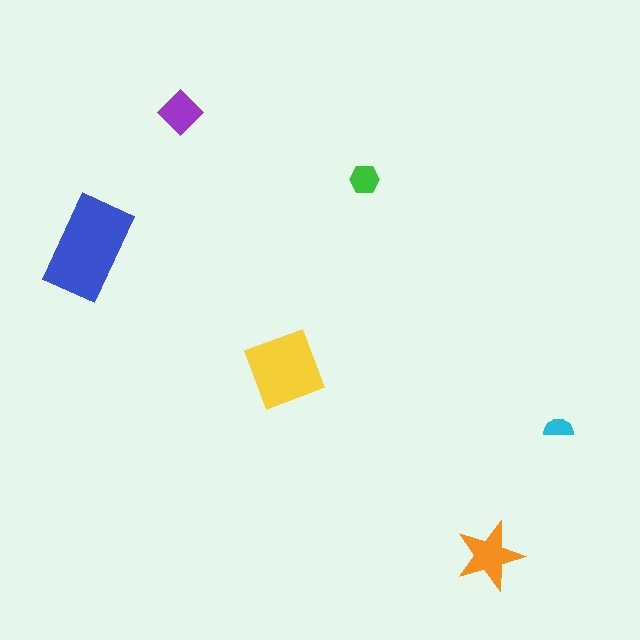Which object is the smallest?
The cyan semicircle.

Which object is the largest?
The blue rectangle.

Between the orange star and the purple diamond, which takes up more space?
The orange star.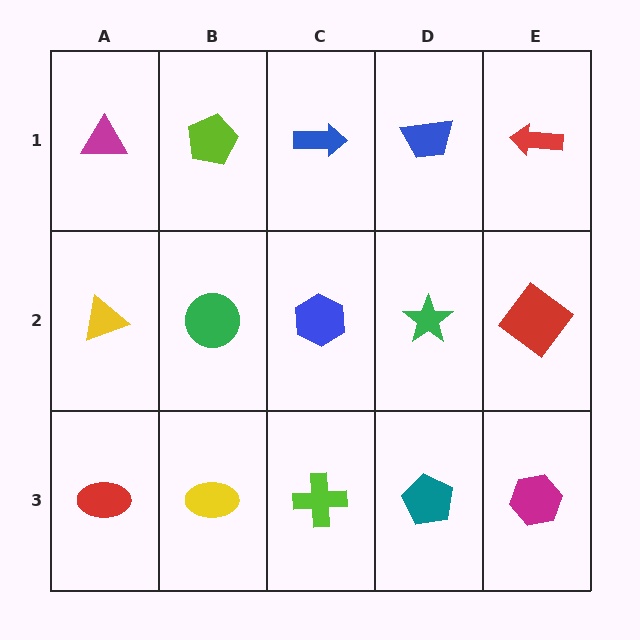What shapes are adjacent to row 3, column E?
A red diamond (row 2, column E), a teal pentagon (row 3, column D).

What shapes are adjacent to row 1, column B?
A green circle (row 2, column B), a magenta triangle (row 1, column A), a blue arrow (row 1, column C).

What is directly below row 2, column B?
A yellow ellipse.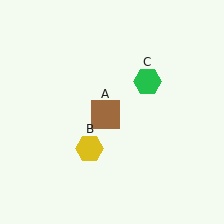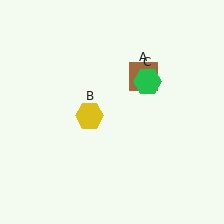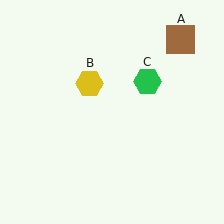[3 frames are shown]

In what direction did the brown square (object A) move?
The brown square (object A) moved up and to the right.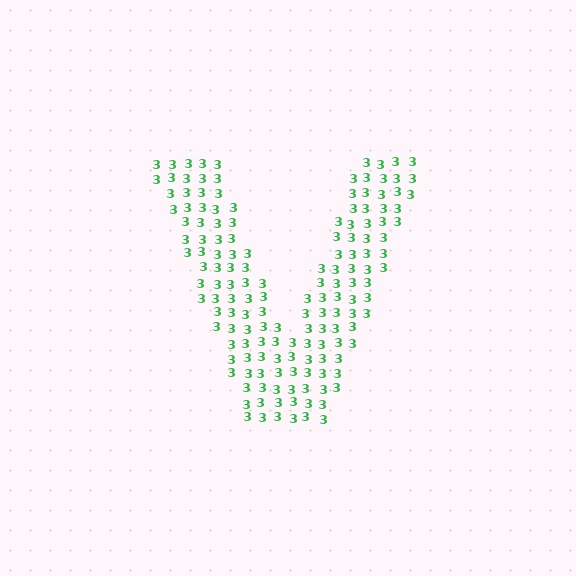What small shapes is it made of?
It is made of small digit 3's.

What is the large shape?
The large shape is the letter V.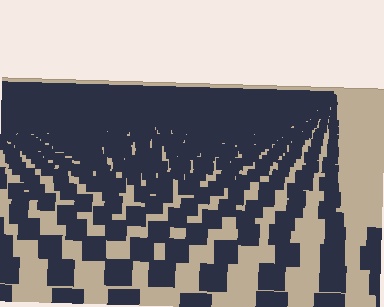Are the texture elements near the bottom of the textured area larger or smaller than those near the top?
Larger. Near the bottom, elements are closer to the viewer and appear at a bigger on-screen size.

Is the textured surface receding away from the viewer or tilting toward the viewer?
The surface is receding away from the viewer. Texture elements get smaller and denser toward the top.